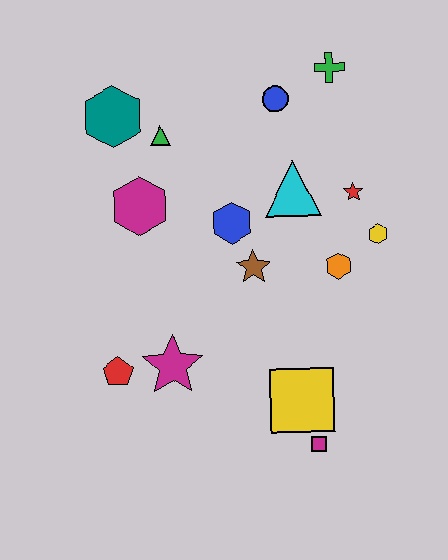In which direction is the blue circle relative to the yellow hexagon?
The blue circle is above the yellow hexagon.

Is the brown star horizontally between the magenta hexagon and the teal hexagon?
No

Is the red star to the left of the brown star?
No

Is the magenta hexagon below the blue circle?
Yes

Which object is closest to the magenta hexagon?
The green triangle is closest to the magenta hexagon.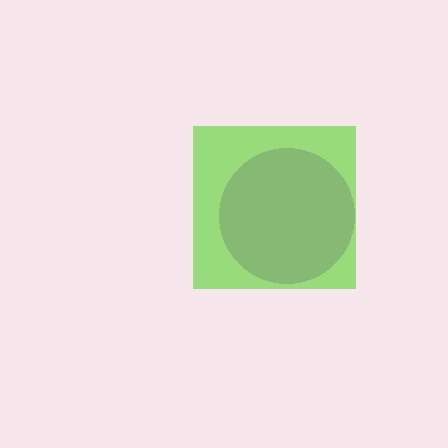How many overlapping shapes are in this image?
There are 2 overlapping shapes in the image.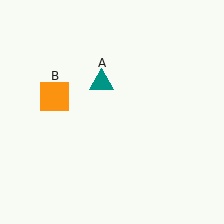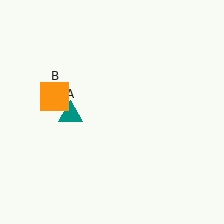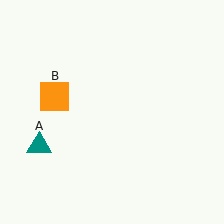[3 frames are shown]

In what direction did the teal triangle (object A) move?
The teal triangle (object A) moved down and to the left.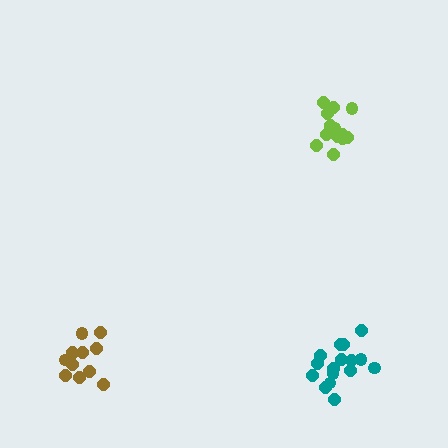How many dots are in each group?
Group 1: 16 dots, Group 2: 14 dots, Group 3: 12 dots (42 total).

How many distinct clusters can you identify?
There are 3 distinct clusters.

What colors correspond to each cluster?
The clusters are colored: teal, lime, brown.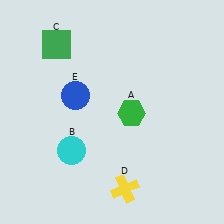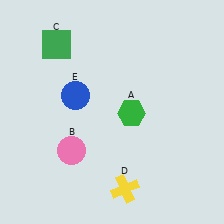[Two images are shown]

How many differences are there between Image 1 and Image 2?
There is 1 difference between the two images.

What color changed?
The circle (B) changed from cyan in Image 1 to pink in Image 2.